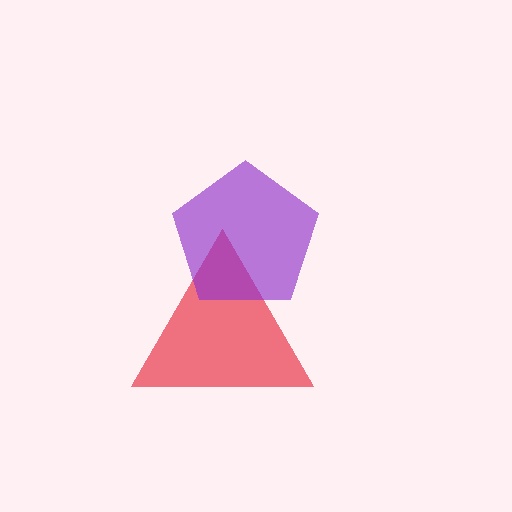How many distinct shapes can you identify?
There are 2 distinct shapes: a red triangle, a purple pentagon.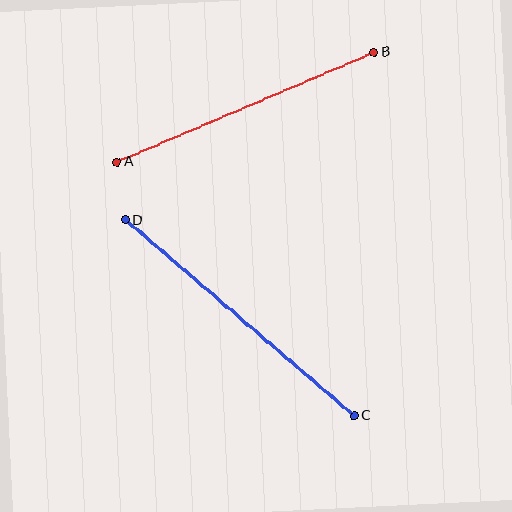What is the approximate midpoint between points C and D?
The midpoint is at approximately (240, 318) pixels.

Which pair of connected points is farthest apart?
Points C and D are farthest apart.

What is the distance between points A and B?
The distance is approximately 279 pixels.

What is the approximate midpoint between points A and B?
The midpoint is at approximately (245, 107) pixels.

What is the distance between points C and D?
The distance is approximately 301 pixels.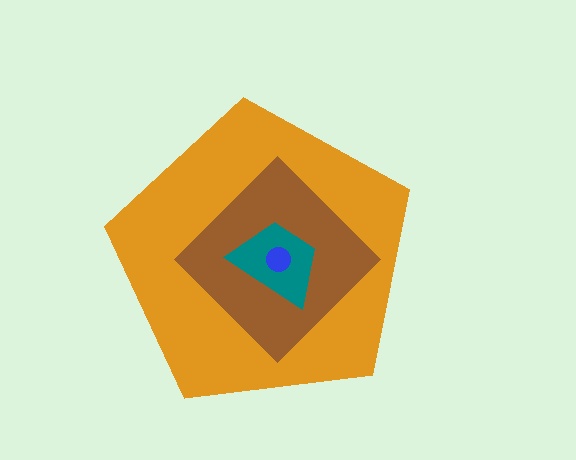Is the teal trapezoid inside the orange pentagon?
Yes.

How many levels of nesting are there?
4.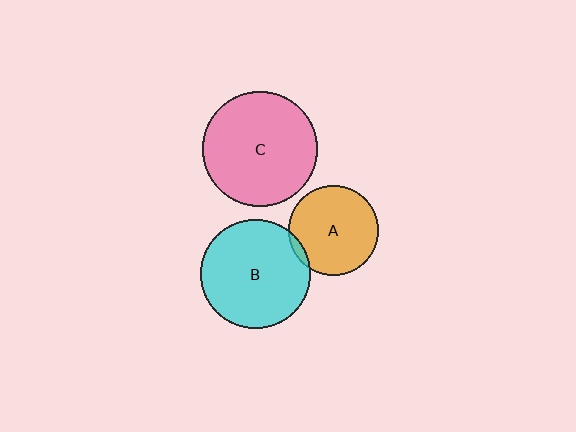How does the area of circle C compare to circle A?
Approximately 1.7 times.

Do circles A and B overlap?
Yes.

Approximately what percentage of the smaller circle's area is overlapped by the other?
Approximately 5%.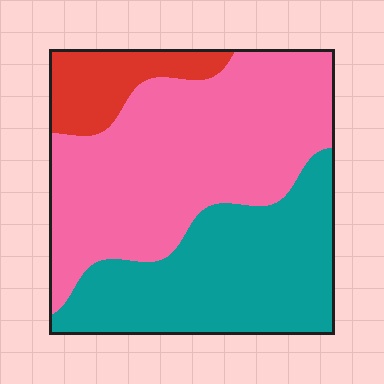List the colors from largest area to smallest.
From largest to smallest: pink, teal, red.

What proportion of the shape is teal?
Teal takes up about three eighths (3/8) of the shape.